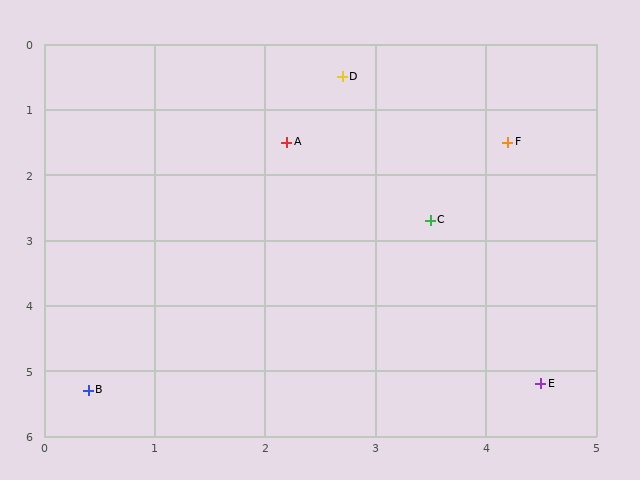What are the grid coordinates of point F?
Point F is at approximately (4.2, 1.5).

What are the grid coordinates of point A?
Point A is at approximately (2.2, 1.5).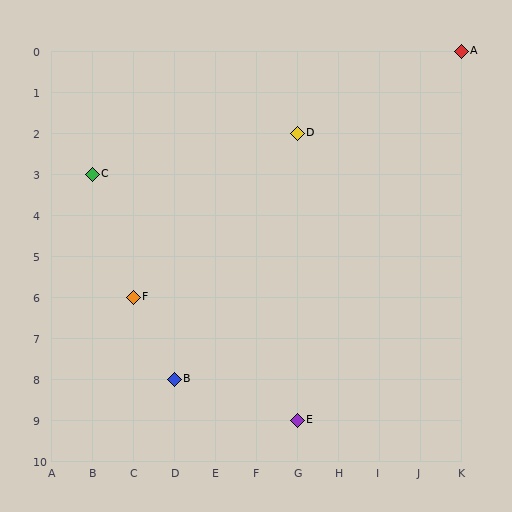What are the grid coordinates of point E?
Point E is at grid coordinates (G, 9).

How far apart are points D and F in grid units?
Points D and F are 4 columns and 4 rows apart (about 5.7 grid units diagonally).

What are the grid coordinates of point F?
Point F is at grid coordinates (C, 6).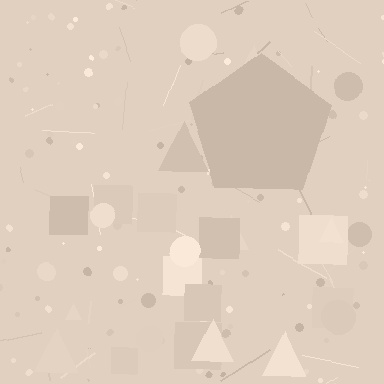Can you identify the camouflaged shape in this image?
The camouflaged shape is a pentagon.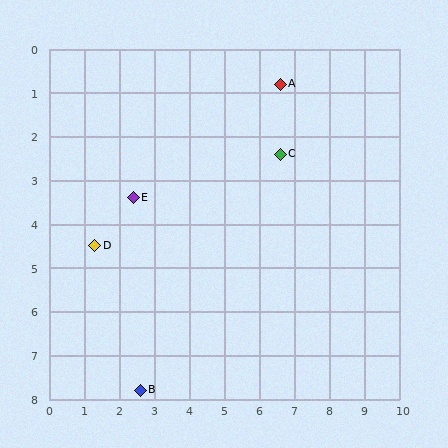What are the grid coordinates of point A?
Point A is at approximately (6.6, 0.8).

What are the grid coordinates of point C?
Point C is at approximately (6.6, 2.4).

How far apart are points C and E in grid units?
Points C and E are about 4.3 grid units apart.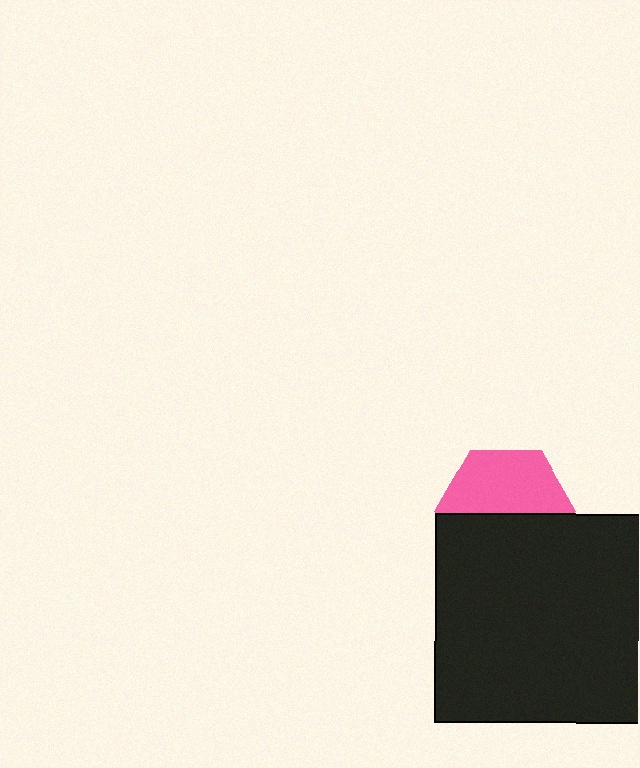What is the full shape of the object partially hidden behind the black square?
The partially hidden object is a pink hexagon.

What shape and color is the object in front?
The object in front is a black square.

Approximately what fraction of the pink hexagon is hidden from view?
Roughly 49% of the pink hexagon is hidden behind the black square.